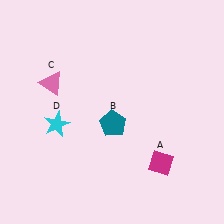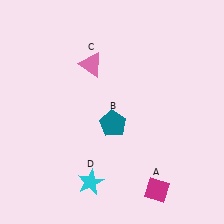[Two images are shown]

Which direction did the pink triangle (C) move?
The pink triangle (C) moved right.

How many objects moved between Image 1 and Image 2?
3 objects moved between the two images.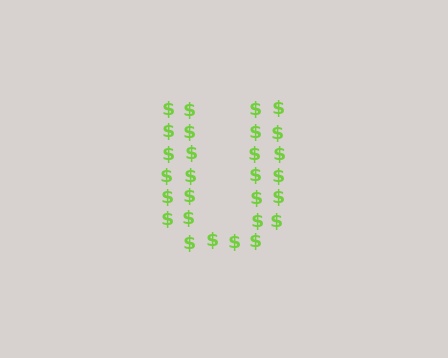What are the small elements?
The small elements are dollar signs.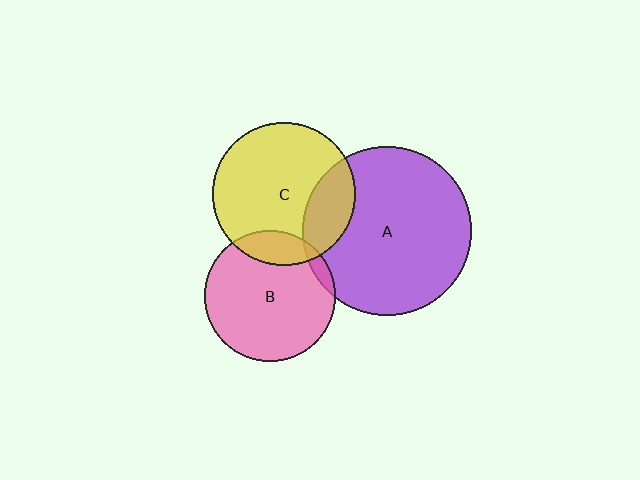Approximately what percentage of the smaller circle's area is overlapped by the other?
Approximately 20%.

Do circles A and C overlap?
Yes.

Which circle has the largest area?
Circle A (purple).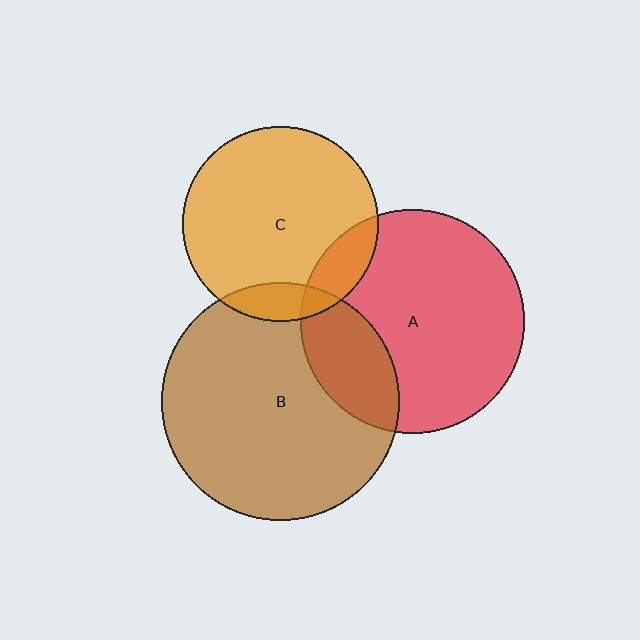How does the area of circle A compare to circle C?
Approximately 1.3 times.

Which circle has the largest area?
Circle B (brown).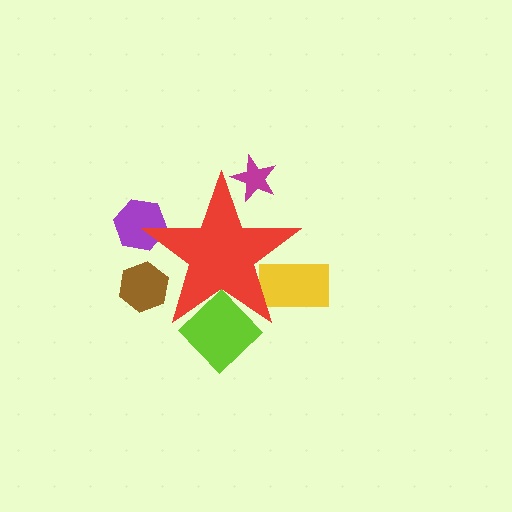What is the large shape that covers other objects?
A red star.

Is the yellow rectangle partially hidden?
Yes, the yellow rectangle is partially hidden behind the red star.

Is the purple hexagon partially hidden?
Yes, the purple hexagon is partially hidden behind the red star.